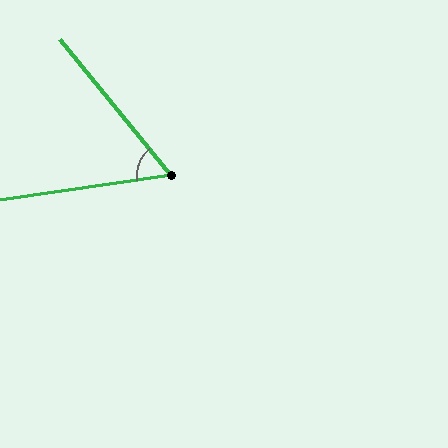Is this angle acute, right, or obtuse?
It is acute.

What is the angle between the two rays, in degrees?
Approximately 59 degrees.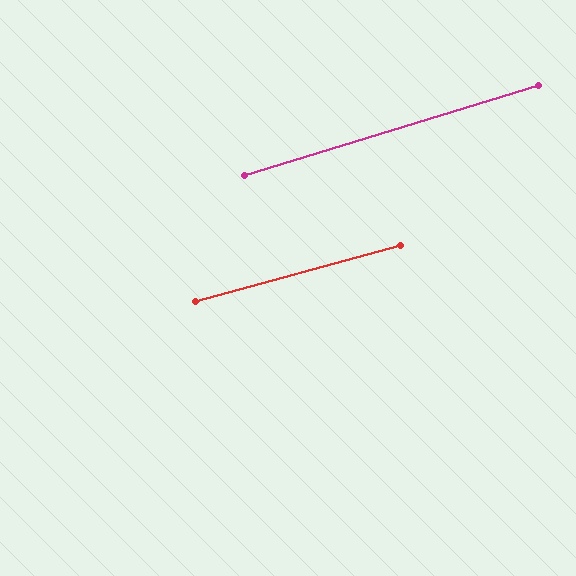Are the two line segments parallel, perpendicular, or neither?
Parallel — their directions differ by only 1.7°.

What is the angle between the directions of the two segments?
Approximately 2 degrees.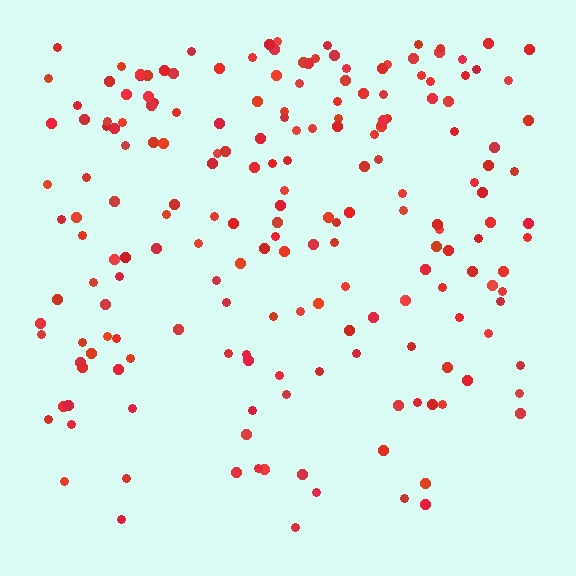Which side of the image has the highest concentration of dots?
The top.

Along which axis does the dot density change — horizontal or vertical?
Vertical.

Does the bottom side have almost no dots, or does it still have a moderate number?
Still a moderate number, just noticeably fewer than the top.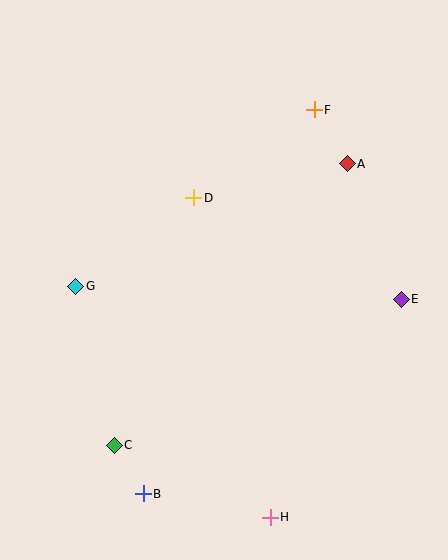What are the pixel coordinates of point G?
Point G is at (76, 286).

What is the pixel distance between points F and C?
The distance between F and C is 391 pixels.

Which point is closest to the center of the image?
Point D at (194, 198) is closest to the center.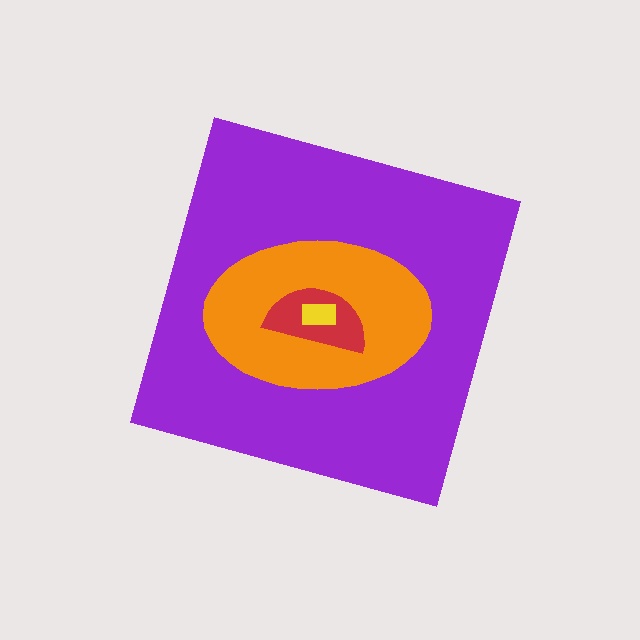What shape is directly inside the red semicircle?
The yellow rectangle.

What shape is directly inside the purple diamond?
The orange ellipse.